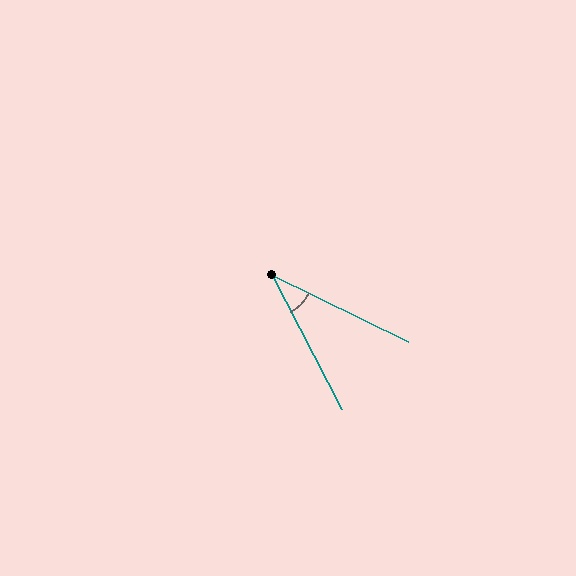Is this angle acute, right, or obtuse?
It is acute.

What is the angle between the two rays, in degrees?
Approximately 36 degrees.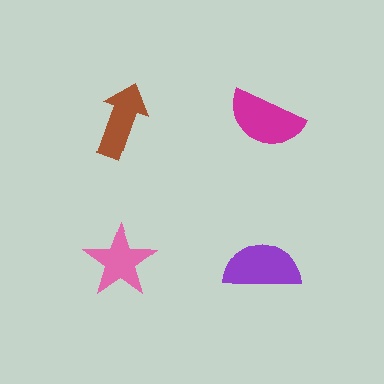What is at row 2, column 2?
A purple semicircle.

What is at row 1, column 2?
A magenta semicircle.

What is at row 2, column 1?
A pink star.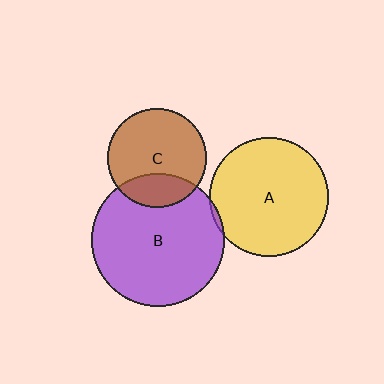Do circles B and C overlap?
Yes.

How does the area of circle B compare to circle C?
Approximately 1.8 times.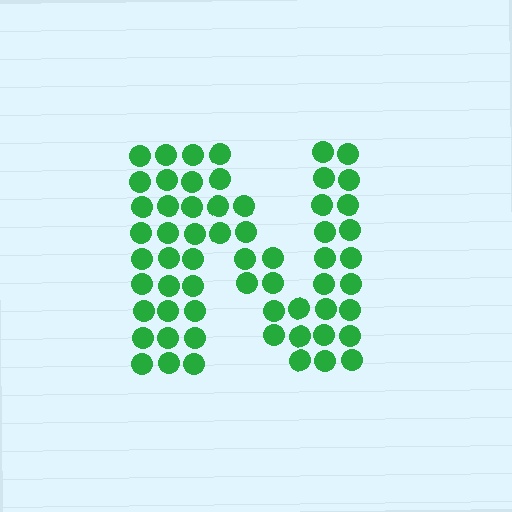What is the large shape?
The large shape is the letter N.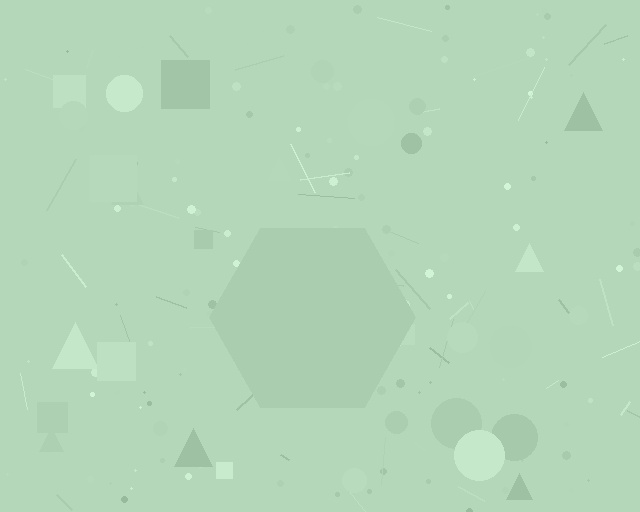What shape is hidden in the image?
A hexagon is hidden in the image.